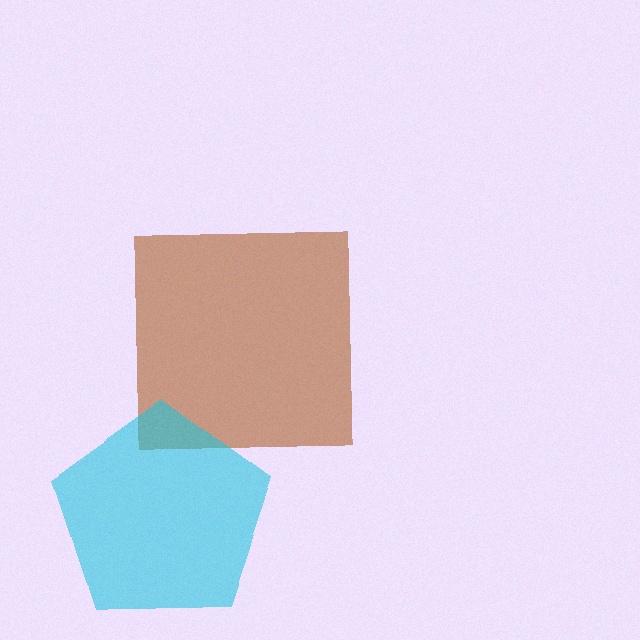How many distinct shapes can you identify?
There are 2 distinct shapes: a brown square, a cyan pentagon.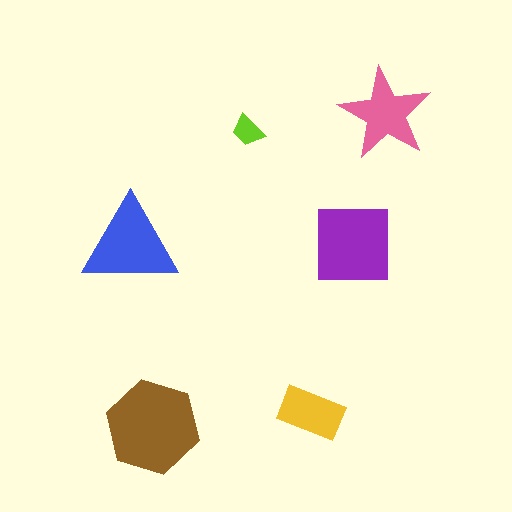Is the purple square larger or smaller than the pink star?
Larger.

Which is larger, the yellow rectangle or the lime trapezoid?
The yellow rectangle.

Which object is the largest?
The brown hexagon.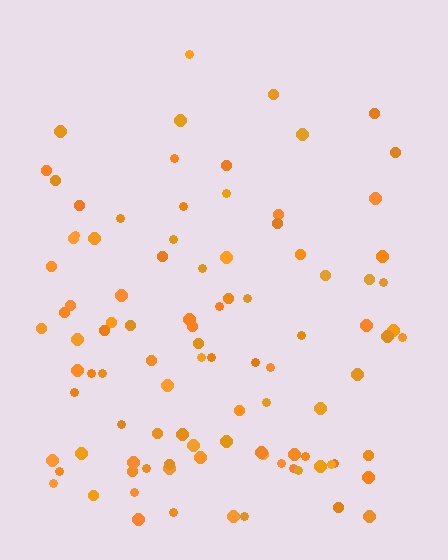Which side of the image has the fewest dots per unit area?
The top.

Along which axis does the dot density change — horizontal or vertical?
Vertical.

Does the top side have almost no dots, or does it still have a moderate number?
Still a moderate number, just noticeably fewer than the bottom.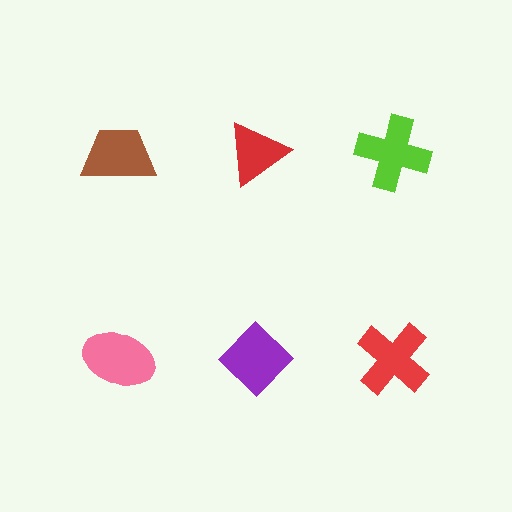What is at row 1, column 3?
A lime cross.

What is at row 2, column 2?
A purple diamond.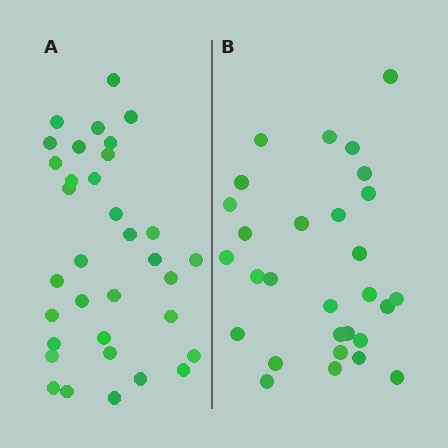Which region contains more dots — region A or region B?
Region A (the left region) has more dots.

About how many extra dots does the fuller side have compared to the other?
Region A has about 5 more dots than region B.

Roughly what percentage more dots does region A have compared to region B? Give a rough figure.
About 15% more.